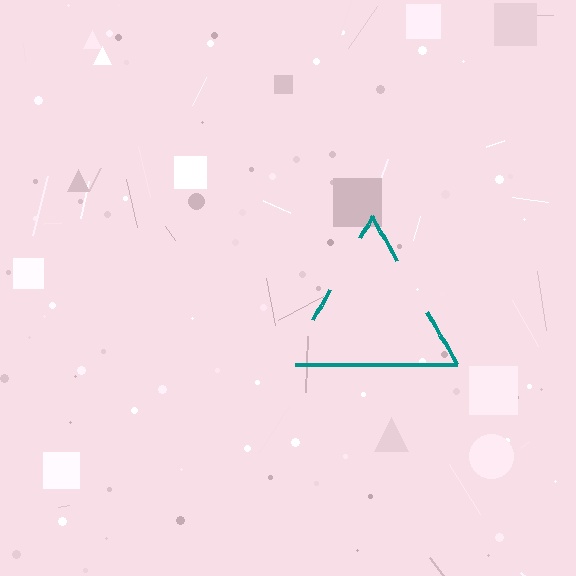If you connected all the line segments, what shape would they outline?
They would outline a triangle.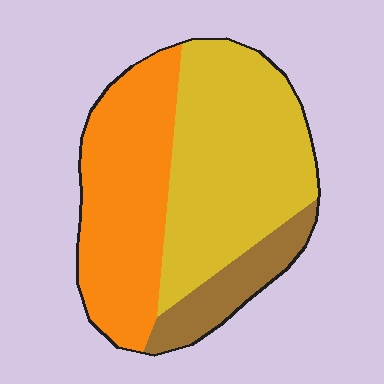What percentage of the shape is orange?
Orange covers roughly 40% of the shape.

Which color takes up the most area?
Yellow, at roughly 50%.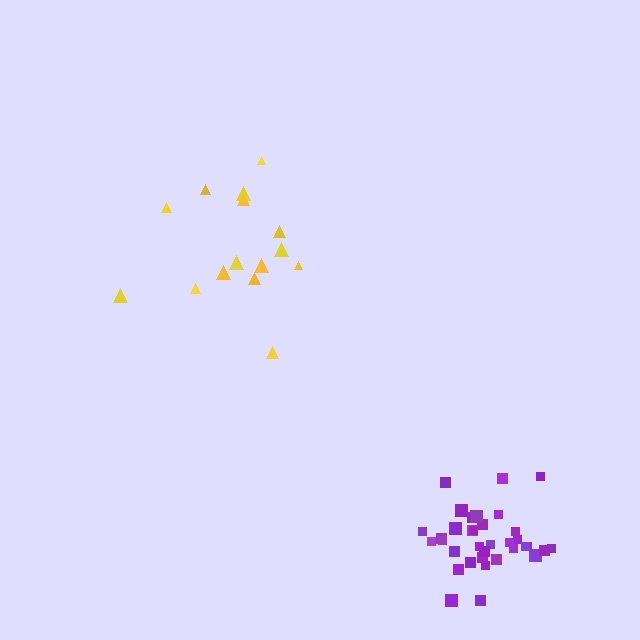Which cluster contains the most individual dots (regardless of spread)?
Purple (35).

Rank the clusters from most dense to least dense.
purple, yellow.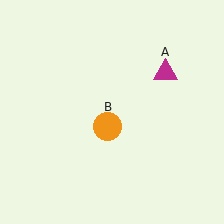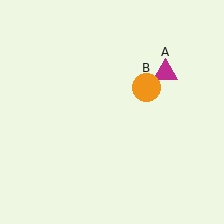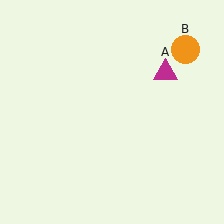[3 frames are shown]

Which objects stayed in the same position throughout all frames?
Magenta triangle (object A) remained stationary.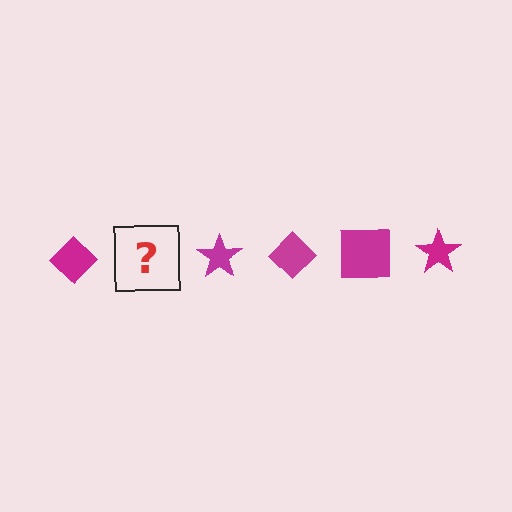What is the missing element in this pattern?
The missing element is a magenta square.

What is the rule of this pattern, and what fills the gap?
The rule is that the pattern cycles through diamond, square, star shapes in magenta. The gap should be filled with a magenta square.